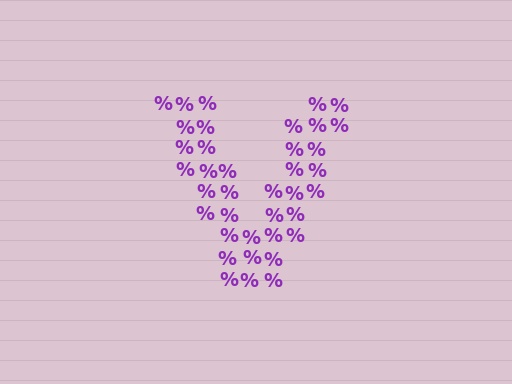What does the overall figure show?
The overall figure shows the letter V.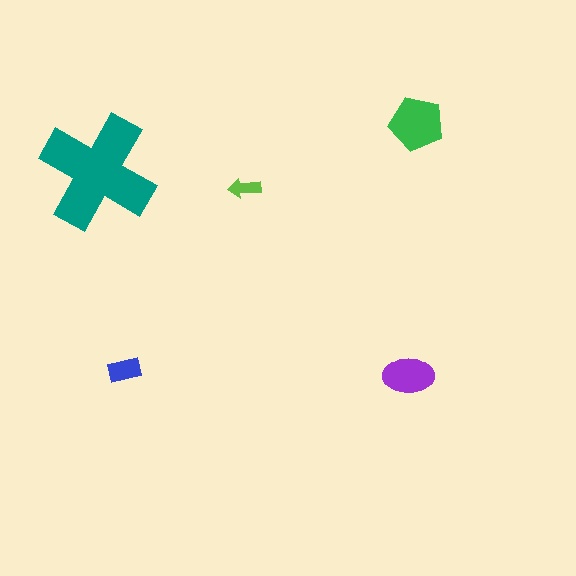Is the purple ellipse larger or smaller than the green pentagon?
Smaller.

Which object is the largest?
The teal cross.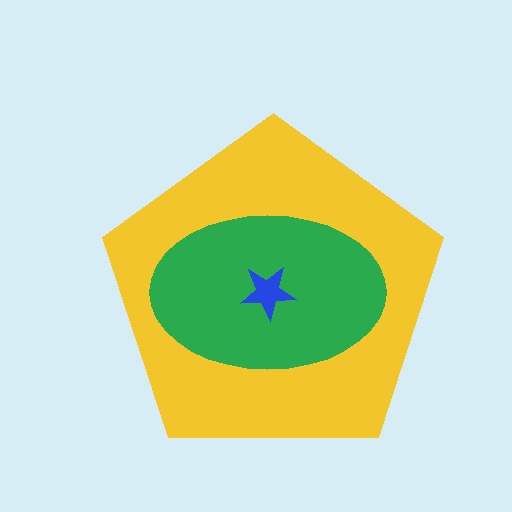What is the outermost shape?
The yellow pentagon.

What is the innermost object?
The blue star.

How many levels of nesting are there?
3.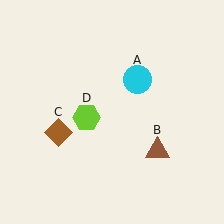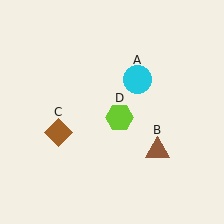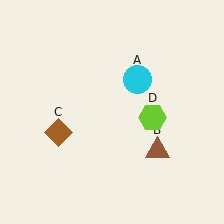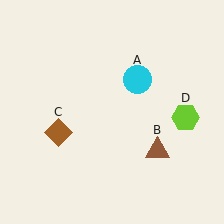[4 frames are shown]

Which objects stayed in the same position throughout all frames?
Cyan circle (object A) and brown triangle (object B) and brown diamond (object C) remained stationary.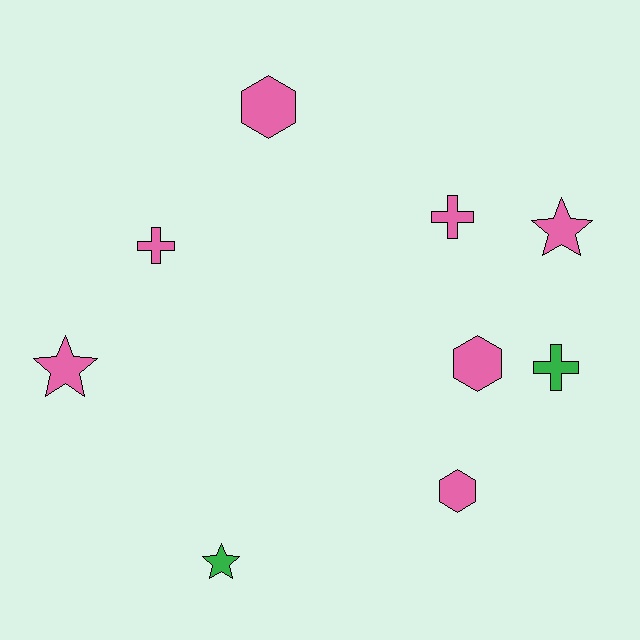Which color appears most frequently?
Pink, with 7 objects.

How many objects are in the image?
There are 9 objects.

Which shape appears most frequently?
Cross, with 3 objects.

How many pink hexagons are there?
There are 3 pink hexagons.